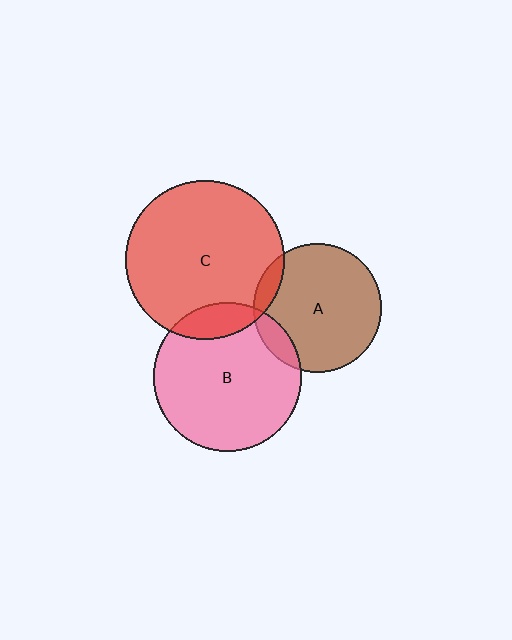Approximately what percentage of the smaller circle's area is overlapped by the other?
Approximately 15%.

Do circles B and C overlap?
Yes.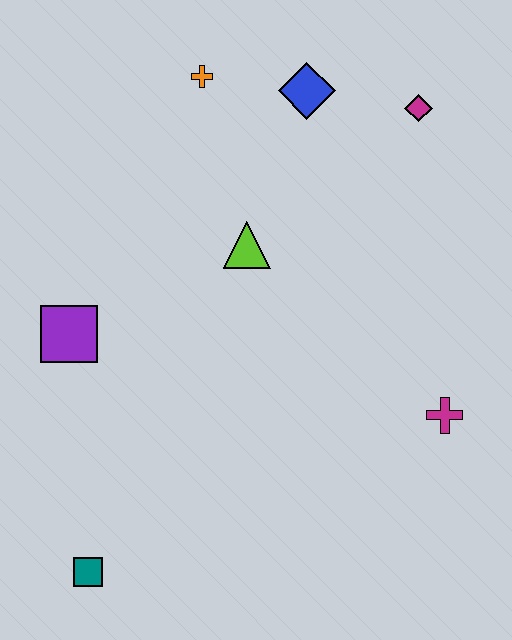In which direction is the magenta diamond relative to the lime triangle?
The magenta diamond is to the right of the lime triangle.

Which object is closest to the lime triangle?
The blue diamond is closest to the lime triangle.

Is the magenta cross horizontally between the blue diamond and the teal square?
No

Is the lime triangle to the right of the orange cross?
Yes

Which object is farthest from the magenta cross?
The orange cross is farthest from the magenta cross.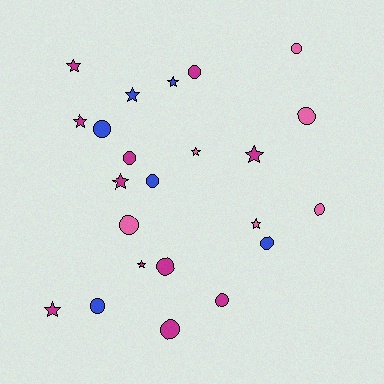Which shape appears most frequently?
Circle, with 13 objects.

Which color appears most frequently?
Magenta, with 11 objects.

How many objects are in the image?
There are 23 objects.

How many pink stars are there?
There are 2 pink stars.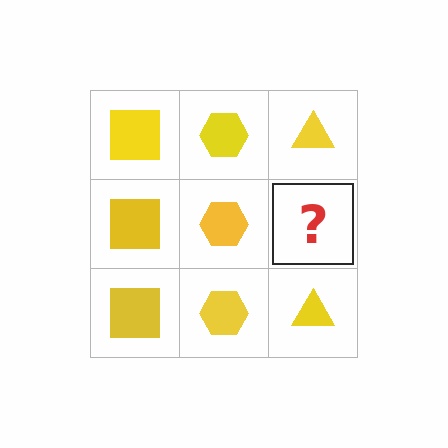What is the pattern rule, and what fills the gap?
The rule is that each column has a consistent shape. The gap should be filled with a yellow triangle.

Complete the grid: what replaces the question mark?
The question mark should be replaced with a yellow triangle.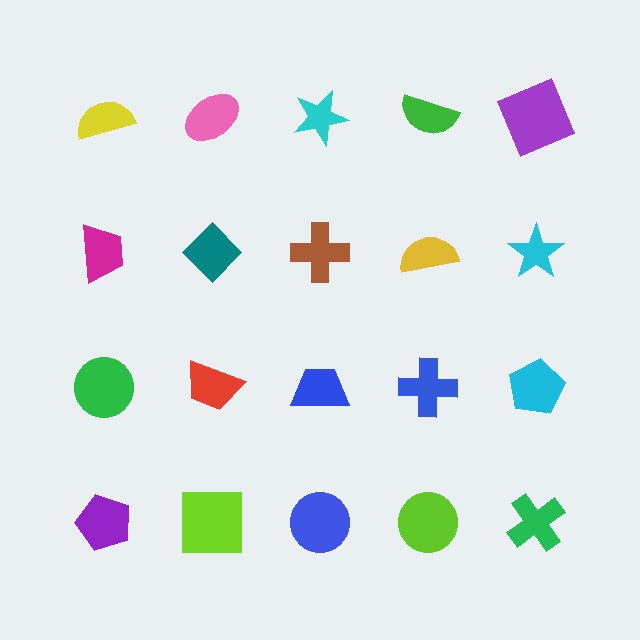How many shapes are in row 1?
5 shapes.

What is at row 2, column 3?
A brown cross.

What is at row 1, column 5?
A purple square.